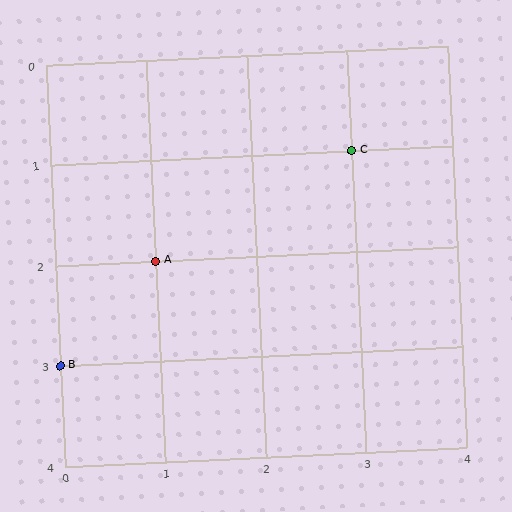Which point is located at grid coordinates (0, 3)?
Point B is at (0, 3).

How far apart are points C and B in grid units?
Points C and B are 3 columns and 2 rows apart (about 3.6 grid units diagonally).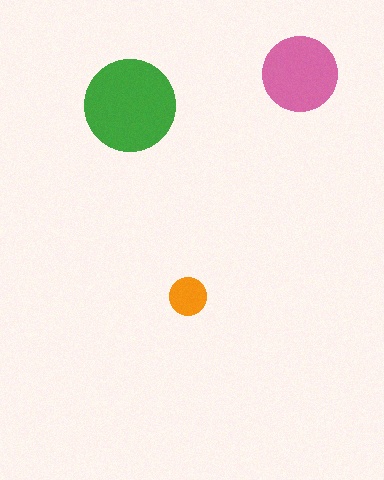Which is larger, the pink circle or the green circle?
The green one.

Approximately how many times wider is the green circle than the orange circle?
About 2.5 times wider.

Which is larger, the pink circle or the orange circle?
The pink one.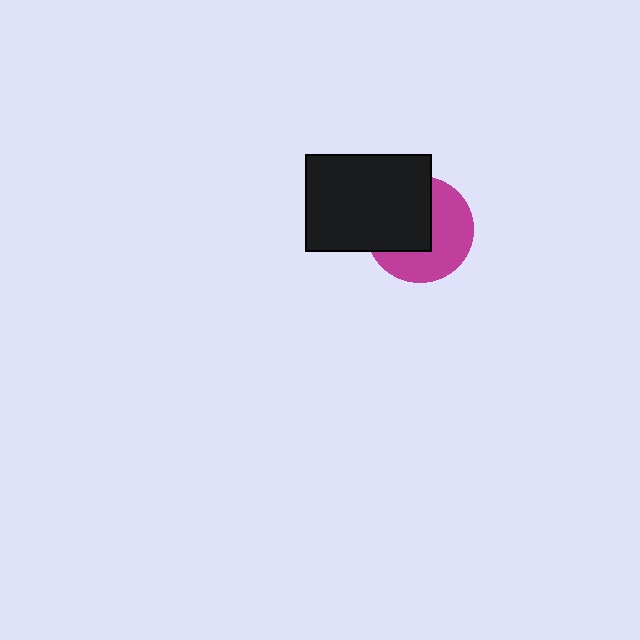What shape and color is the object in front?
The object in front is a black rectangle.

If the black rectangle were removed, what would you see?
You would see the complete magenta circle.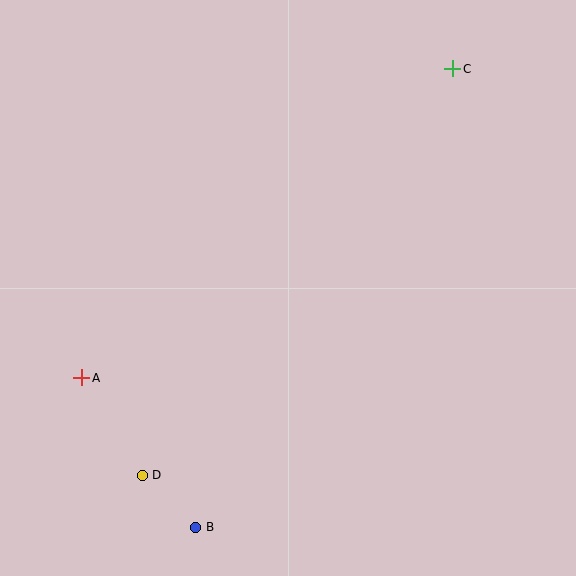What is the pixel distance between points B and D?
The distance between B and D is 75 pixels.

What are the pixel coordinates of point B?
Point B is at (196, 527).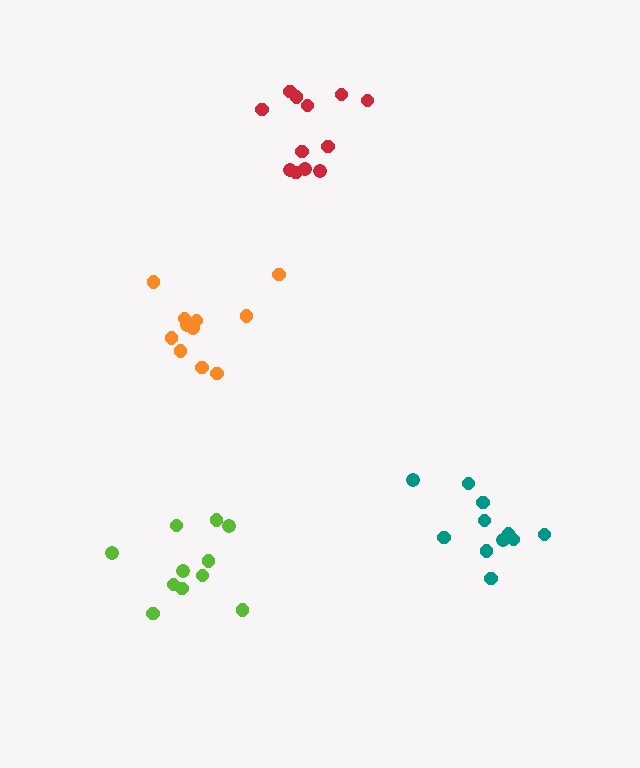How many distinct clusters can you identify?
There are 4 distinct clusters.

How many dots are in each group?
Group 1: 11 dots, Group 2: 11 dots, Group 3: 12 dots, Group 4: 11 dots (45 total).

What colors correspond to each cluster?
The clusters are colored: teal, orange, red, lime.